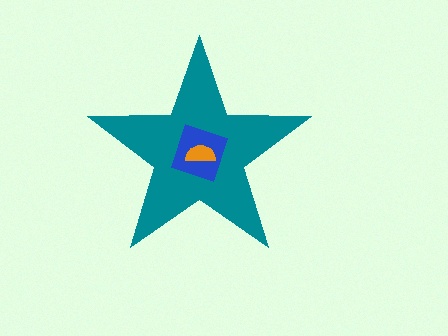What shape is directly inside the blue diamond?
The orange semicircle.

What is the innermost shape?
The orange semicircle.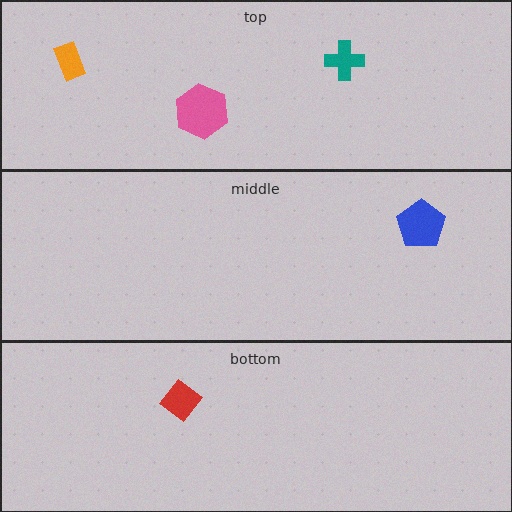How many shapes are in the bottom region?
1.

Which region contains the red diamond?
The bottom region.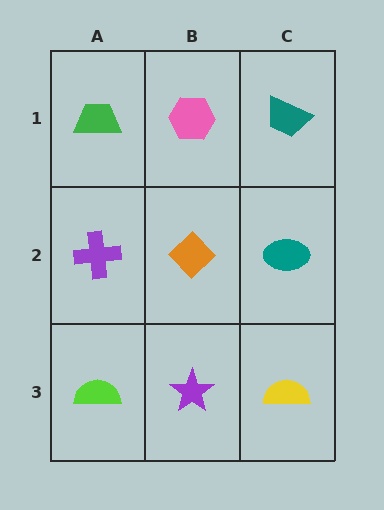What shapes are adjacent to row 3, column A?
A purple cross (row 2, column A), a purple star (row 3, column B).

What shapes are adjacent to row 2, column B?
A pink hexagon (row 1, column B), a purple star (row 3, column B), a purple cross (row 2, column A), a teal ellipse (row 2, column C).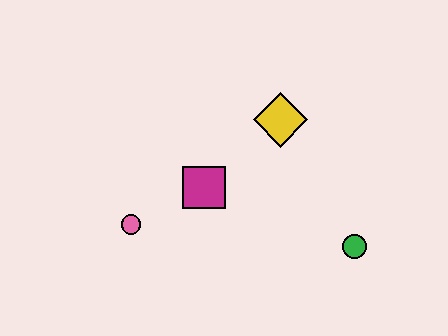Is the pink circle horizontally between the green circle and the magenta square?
No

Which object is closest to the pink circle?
The magenta square is closest to the pink circle.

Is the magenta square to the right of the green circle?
No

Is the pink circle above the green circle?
Yes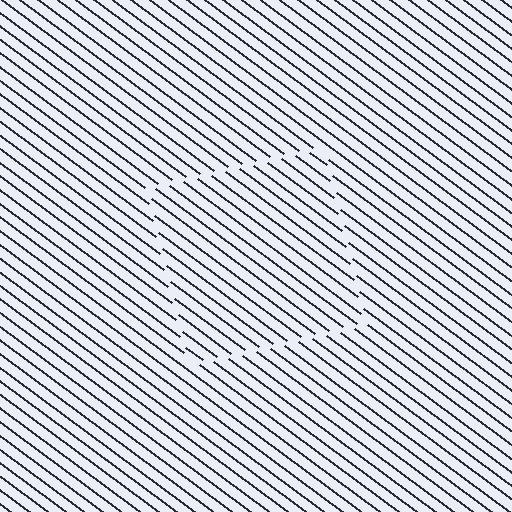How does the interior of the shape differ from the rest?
The interior of the shape contains the same grating, shifted by half a period — the contour is defined by the phase discontinuity where line-ends from the inner and outer gratings abut.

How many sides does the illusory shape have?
4 sides — the line-ends trace a square.